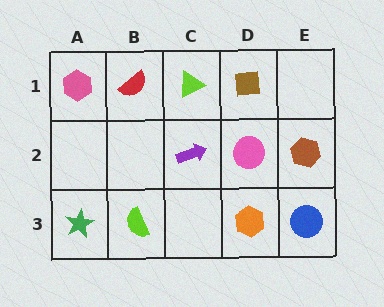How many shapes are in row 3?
4 shapes.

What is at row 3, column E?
A blue circle.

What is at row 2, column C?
A purple arrow.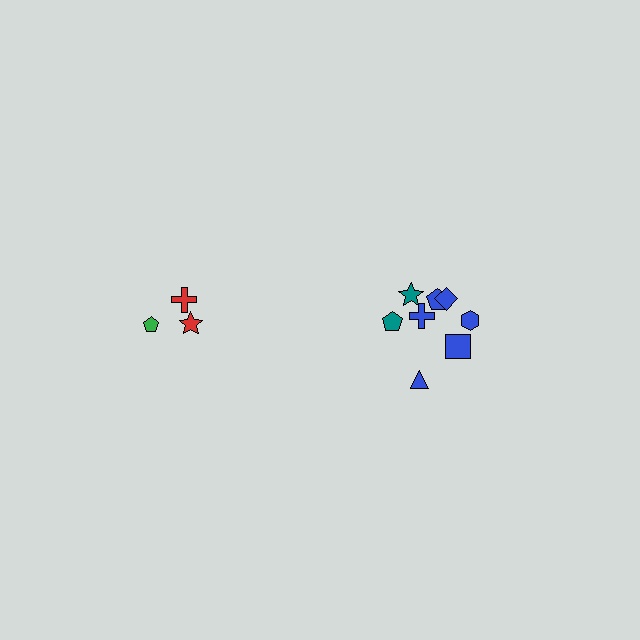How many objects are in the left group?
There are 3 objects.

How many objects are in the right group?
There are 8 objects.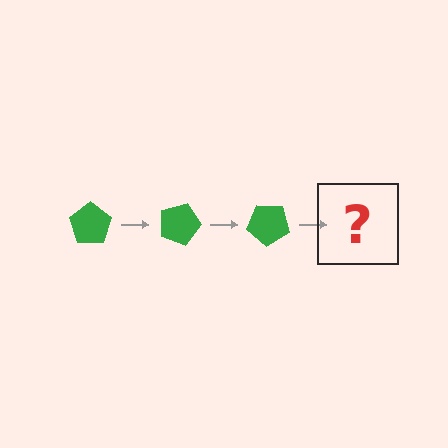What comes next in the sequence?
The next element should be a green pentagon rotated 60 degrees.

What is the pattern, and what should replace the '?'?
The pattern is that the pentagon rotates 20 degrees each step. The '?' should be a green pentagon rotated 60 degrees.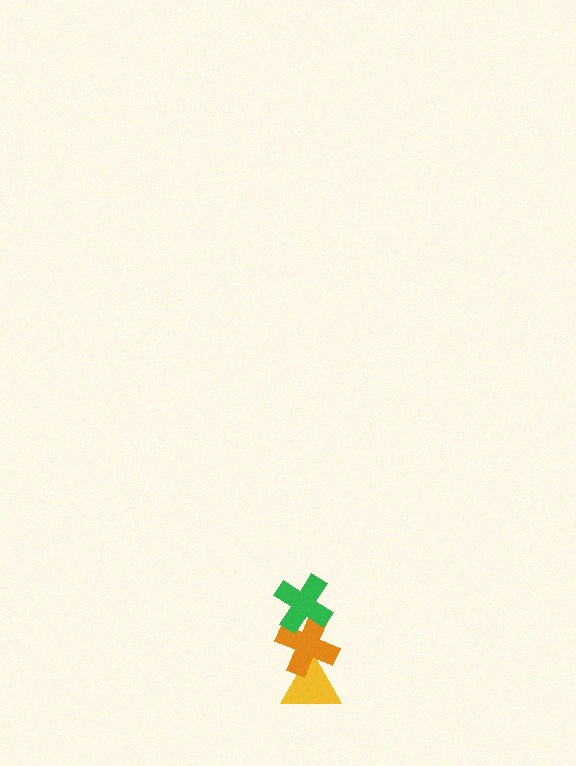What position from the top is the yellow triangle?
The yellow triangle is 3rd from the top.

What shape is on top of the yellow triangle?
The orange cross is on top of the yellow triangle.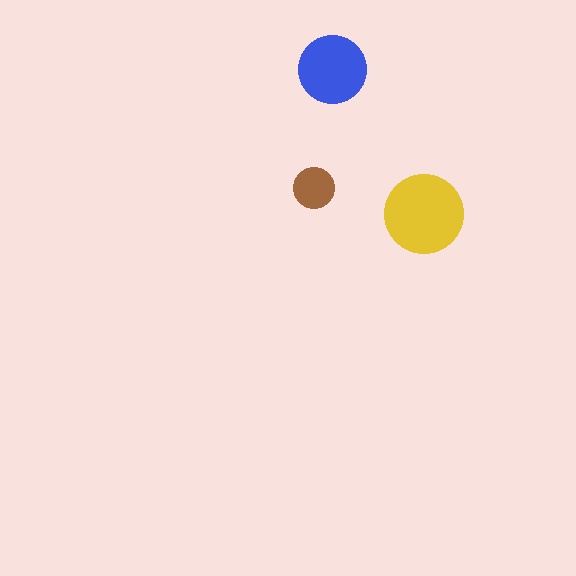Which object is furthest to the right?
The yellow circle is rightmost.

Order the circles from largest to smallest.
the yellow one, the blue one, the brown one.